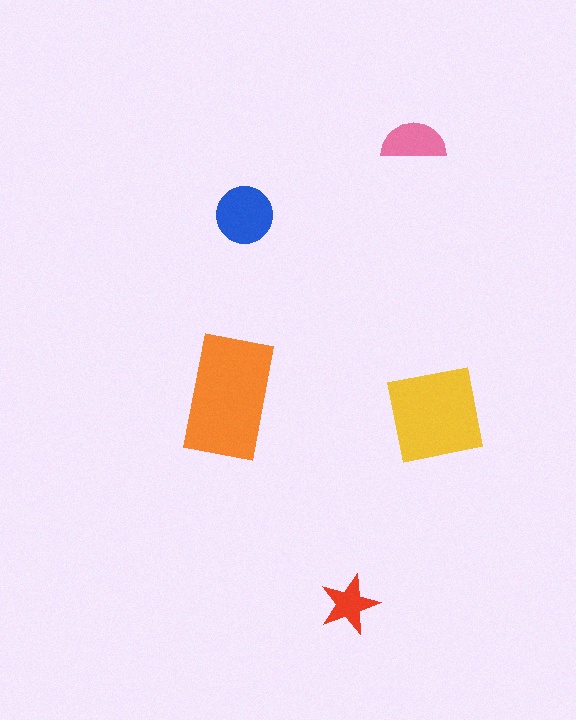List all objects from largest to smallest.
The orange rectangle, the yellow square, the blue circle, the pink semicircle, the red star.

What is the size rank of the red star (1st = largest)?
5th.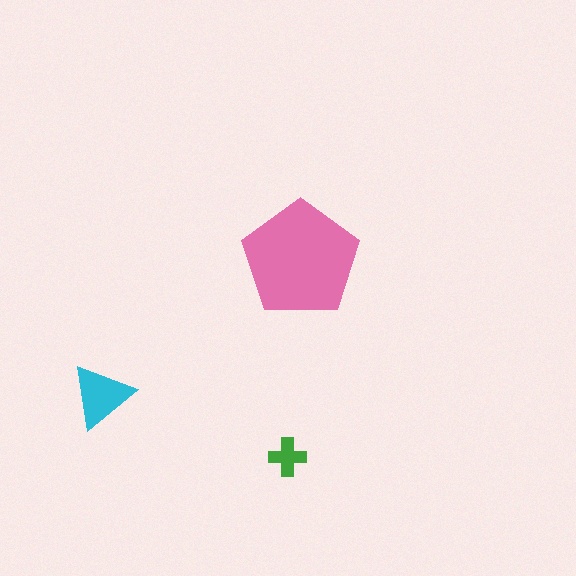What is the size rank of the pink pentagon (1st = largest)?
1st.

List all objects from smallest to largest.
The green cross, the cyan triangle, the pink pentagon.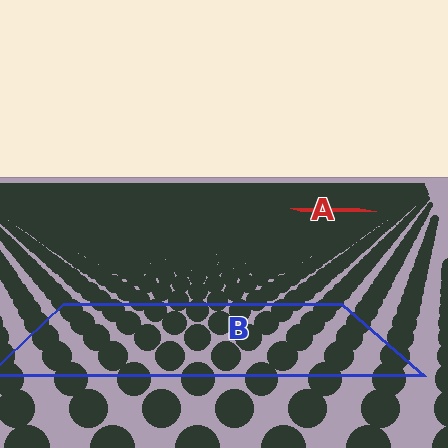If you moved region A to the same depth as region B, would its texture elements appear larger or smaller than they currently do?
They would appear larger. At a closer depth, the same texture elements are projected at a bigger on-screen size.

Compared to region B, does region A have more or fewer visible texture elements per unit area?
Region A has more texture elements per unit area — they are packed more densely because it is farther away.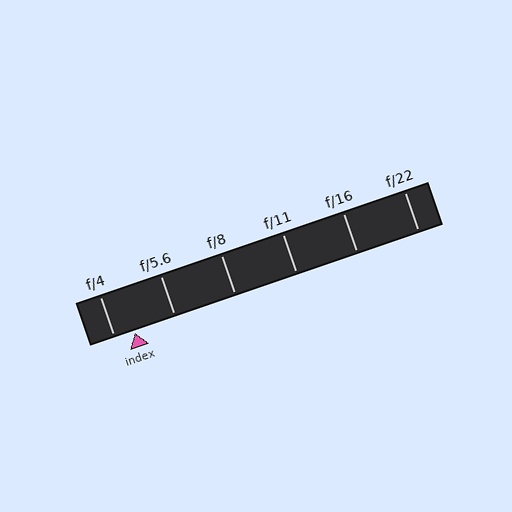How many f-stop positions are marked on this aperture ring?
There are 6 f-stop positions marked.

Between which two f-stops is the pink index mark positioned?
The index mark is between f/4 and f/5.6.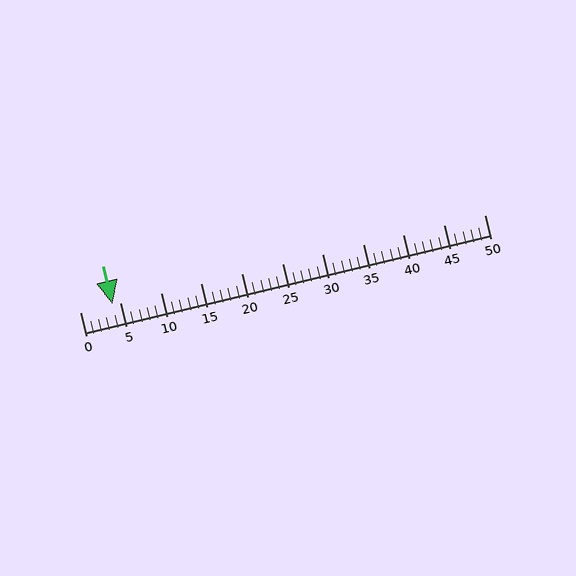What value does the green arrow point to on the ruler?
The green arrow points to approximately 4.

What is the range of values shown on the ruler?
The ruler shows values from 0 to 50.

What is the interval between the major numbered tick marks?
The major tick marks are spaced 5 units apart.